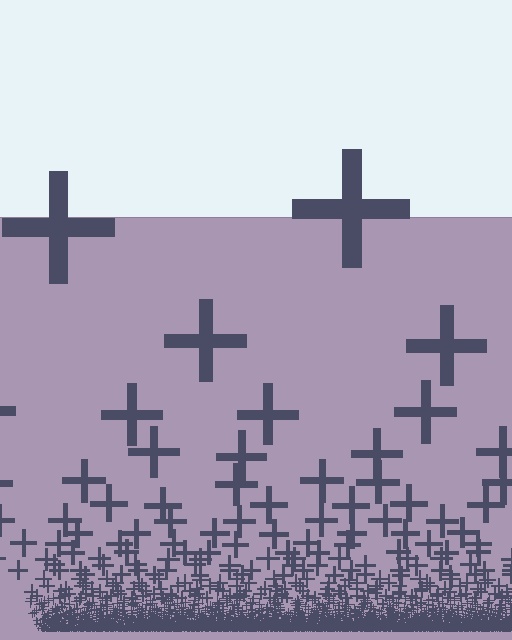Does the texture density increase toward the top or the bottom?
Density increases toward the bottom.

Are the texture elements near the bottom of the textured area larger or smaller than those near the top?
Smaller. The gradient is inverted — elements near the bottom are smaller and denser.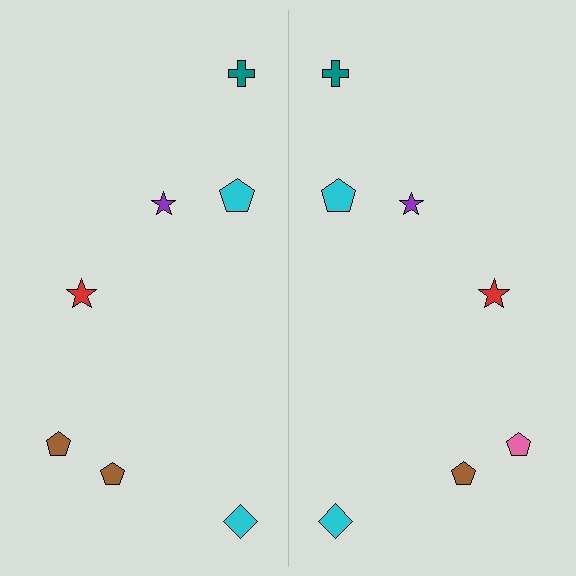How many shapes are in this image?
There are 14 shapes in this image.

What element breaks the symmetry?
The pink pentagon on the right side breaks the symmetry — its mirror counterpart is brown.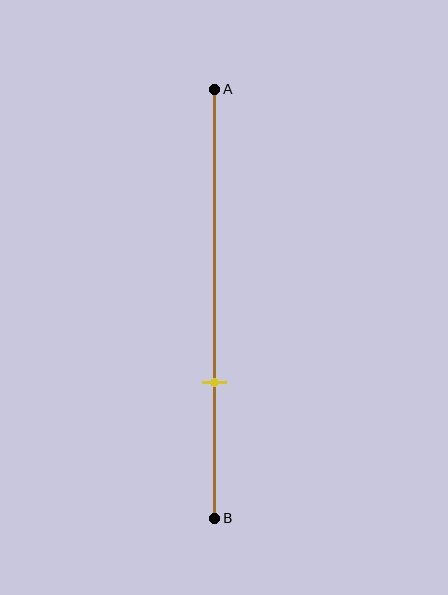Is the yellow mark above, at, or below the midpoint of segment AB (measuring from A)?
The yellow mark is below the midpoint of segment AB.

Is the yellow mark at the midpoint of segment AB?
No, the mark is at about 70% from A, not at the 50% midpoint.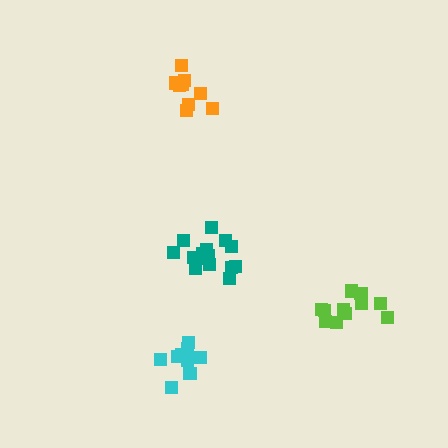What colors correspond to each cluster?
The clusters are colored: teal, orange, cyan, lime.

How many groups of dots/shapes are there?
There are 4 groups.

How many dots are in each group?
Group 1: 15 dots, Group 2: 9 dots, Group 3: 9 dots, Group 4: 11 dots (44 total).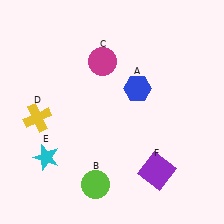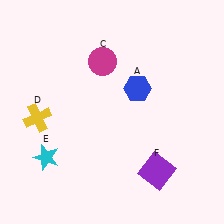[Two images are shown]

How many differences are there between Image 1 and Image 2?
There is 1 difference between the two images.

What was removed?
The lime circle (B) was removed in Image 2.